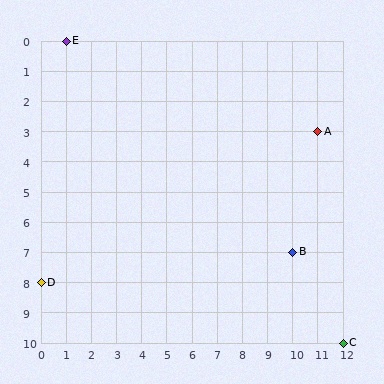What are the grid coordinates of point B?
Point B is at grid coordinates (10, 7).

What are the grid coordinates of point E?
Point E is at grid coordinates (1, 0).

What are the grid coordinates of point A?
Point A is at grid coordinates (11, 3).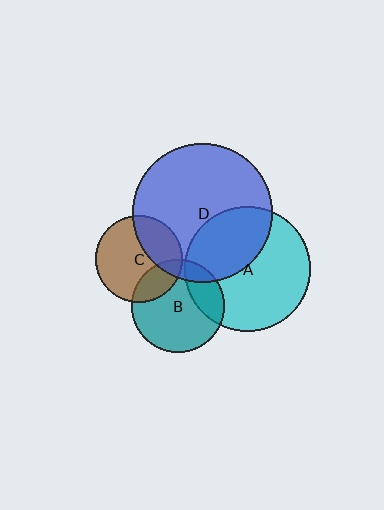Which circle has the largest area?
Circle D (blue).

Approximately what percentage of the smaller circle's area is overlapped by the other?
Approximately 15%.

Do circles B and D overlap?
Yes.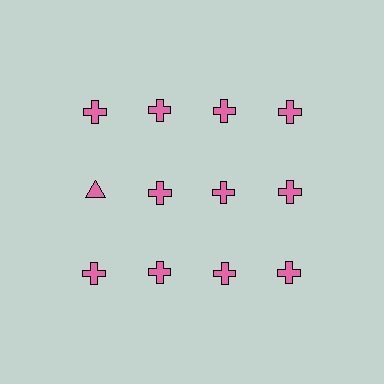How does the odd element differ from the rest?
It has a different shape: triangle instead of cross.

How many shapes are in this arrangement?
There are 12 shapes arranged in a grid pattern.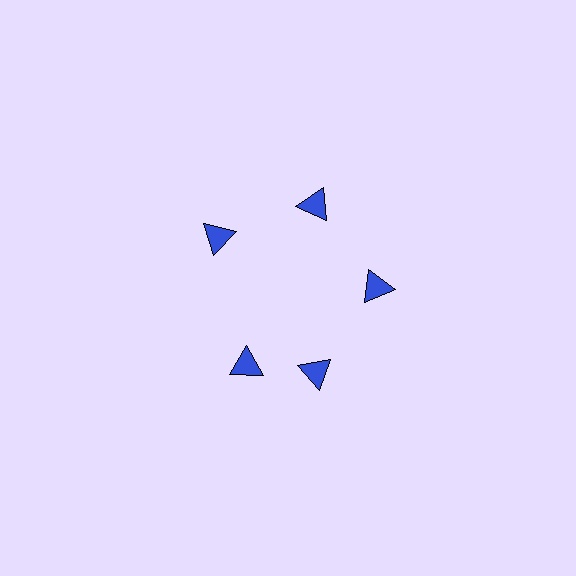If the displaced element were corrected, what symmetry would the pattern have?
It would have 5-fold rotational symmetry — the pattern would map onto itself every 72 degrees.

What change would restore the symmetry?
The symmetry would be restored by rotating it back into even spacing with its neighbors so that all 5 triangles sit at equal angles and equal distance from the center.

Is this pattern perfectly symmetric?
No. The 5 blue triangles are arranged in a ring, but one element near the 8 o'clock position is rotated out of alignment along the ring, breaking the 5-fold rotational symmetry.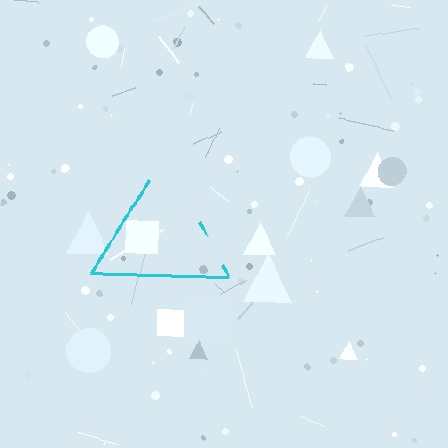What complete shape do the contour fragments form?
The contour fragments form a triangle.